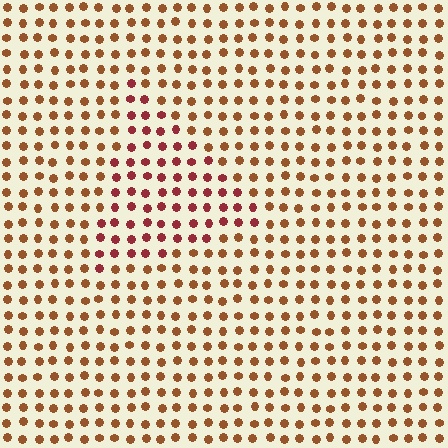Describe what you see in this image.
The image is filled with small brown elements in a uniform arrangement. A triangle-shaped region is visible where the elements are tinted to a slightly different hue, forming a subtle color boundary.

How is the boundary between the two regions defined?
The boundary is defined purely by a slight shift in hue (about 32 degrees). Spacing, size, and orientation are identical on both sides.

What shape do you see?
I see a triangle.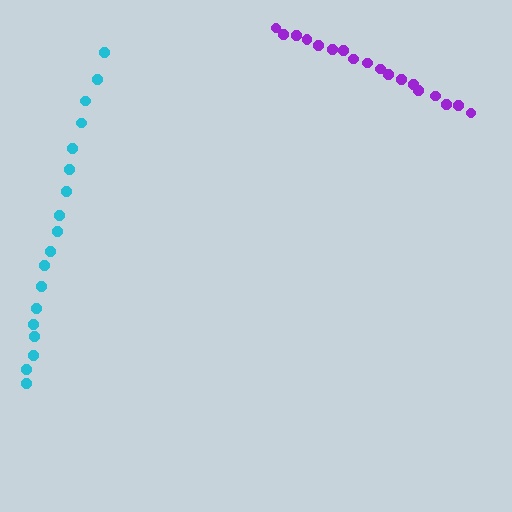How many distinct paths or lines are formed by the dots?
There are 2 distinct paths.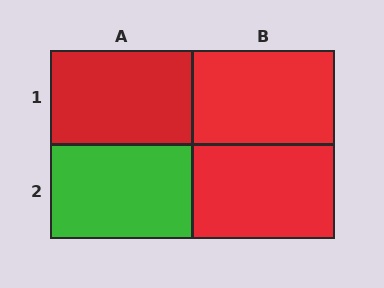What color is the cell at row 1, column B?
Red.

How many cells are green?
1 cell is green.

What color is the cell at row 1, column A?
Red.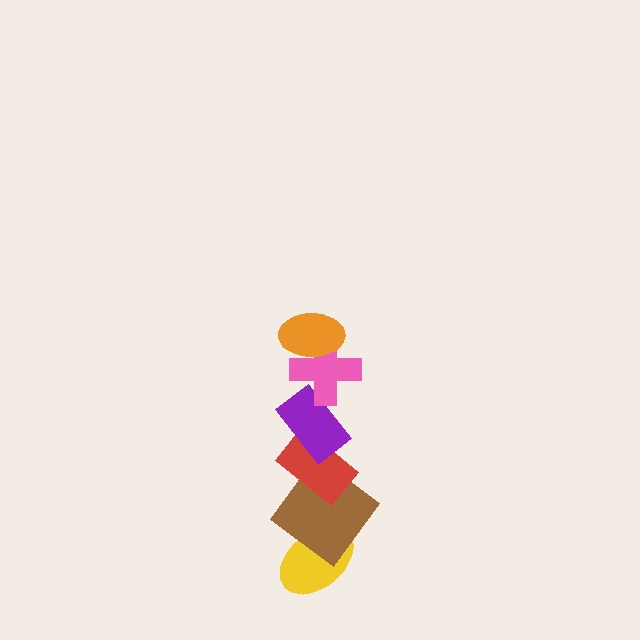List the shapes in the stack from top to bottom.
From top to bottom: the orange ellipse, the pink cross, the purple rectangle, the red rectangle, the brown diamond, the yellow ellipse.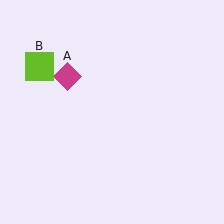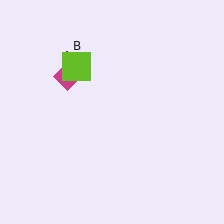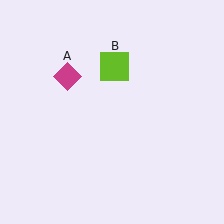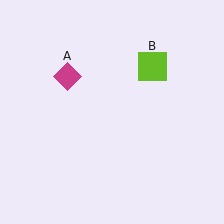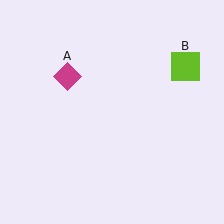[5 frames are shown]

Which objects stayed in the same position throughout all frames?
Magenta diamond (object A) remained stationary.